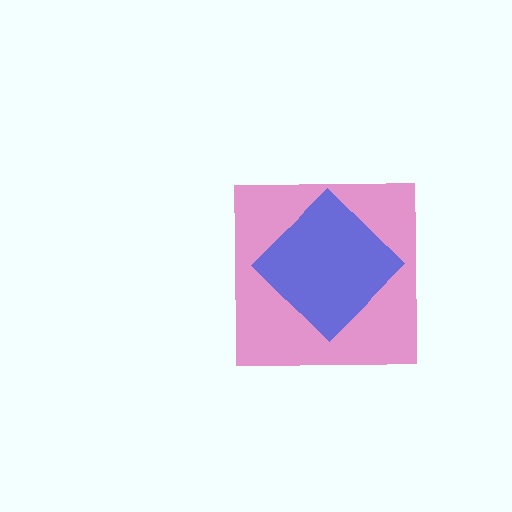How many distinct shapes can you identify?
There are 2 distinct shapes: a magenta square, a blue diamond.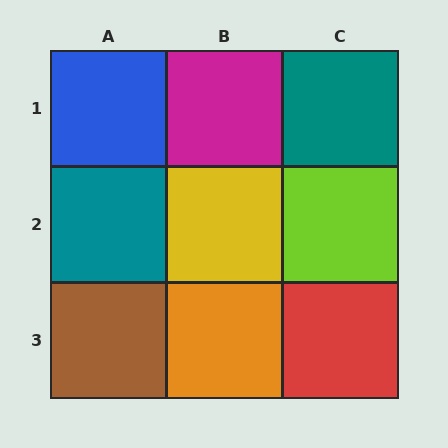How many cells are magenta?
1 cell is magenta.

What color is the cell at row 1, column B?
Magenta.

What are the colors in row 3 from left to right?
Brown, orange, red.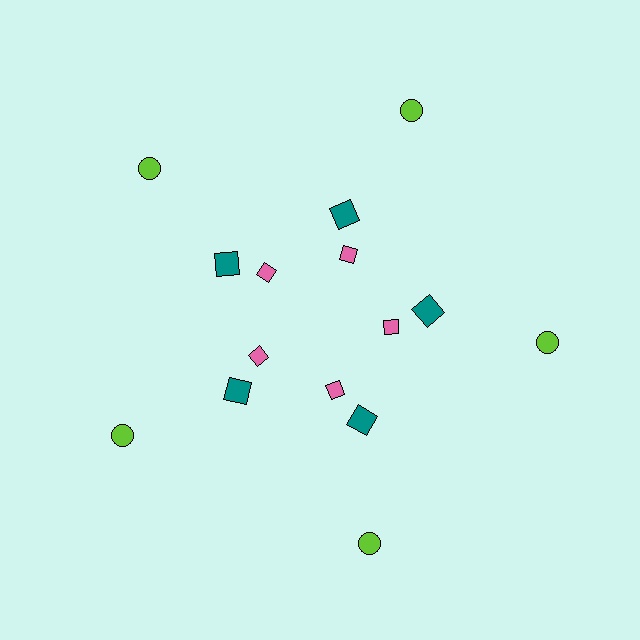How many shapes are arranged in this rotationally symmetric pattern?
There are 15 shapes, arranged in 5 groups of 3.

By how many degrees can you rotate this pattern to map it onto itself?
The pattern maps onto itself every 72 degrees of rotation.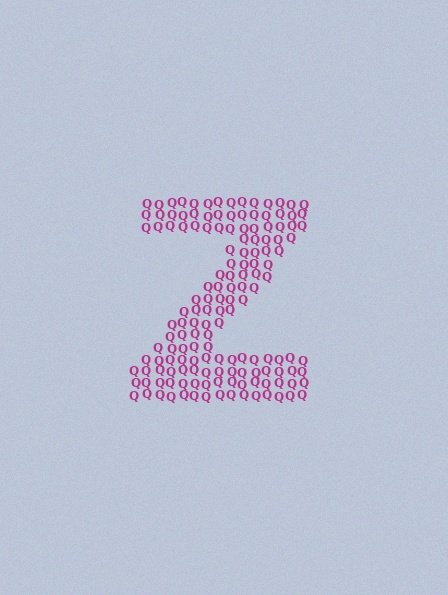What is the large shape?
The large shape is the letter Z.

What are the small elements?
The small elements are letter Q's.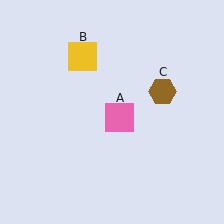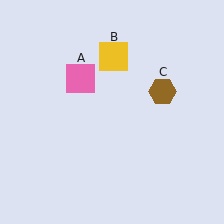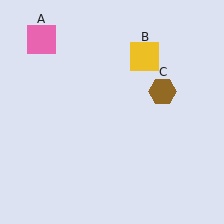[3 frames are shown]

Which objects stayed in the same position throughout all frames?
Brown hexagon (object C) remained stationary.